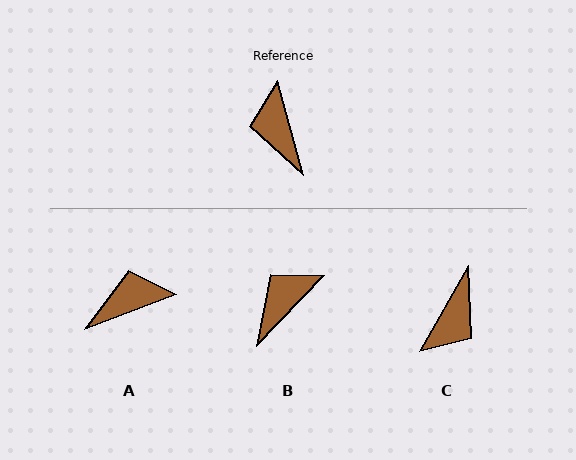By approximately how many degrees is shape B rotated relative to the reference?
Approximately 59 degrees clockwise.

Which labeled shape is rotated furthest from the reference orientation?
C, about 135 degrees away.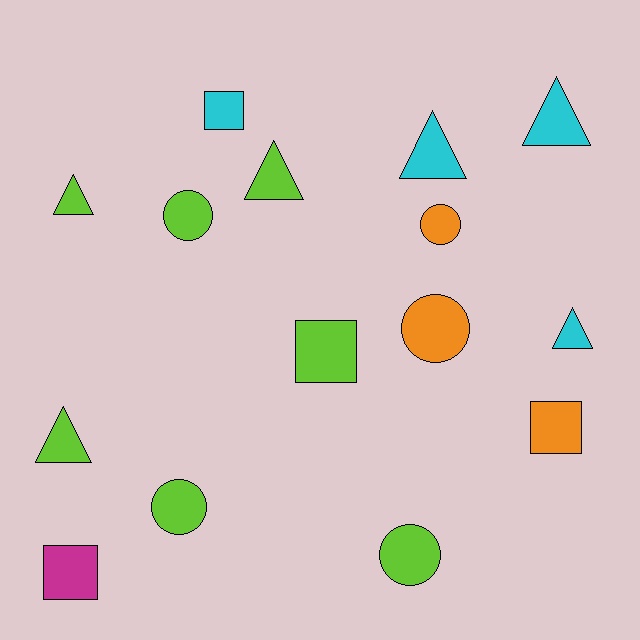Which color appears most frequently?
Lime, with 7 objects.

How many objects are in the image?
There are 15 objects.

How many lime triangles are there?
There are 3 lime triangles.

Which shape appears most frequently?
Triangle, with 6 objects.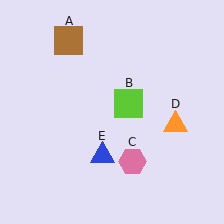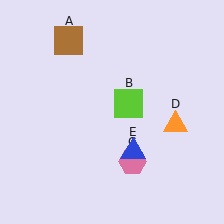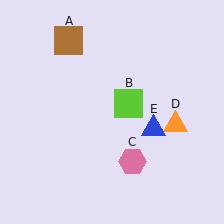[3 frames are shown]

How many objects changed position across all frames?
1 object changed position: blue triangle (object E).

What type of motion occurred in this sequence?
The blue triangle (object E) rotated counterclockwise around the center of the scene.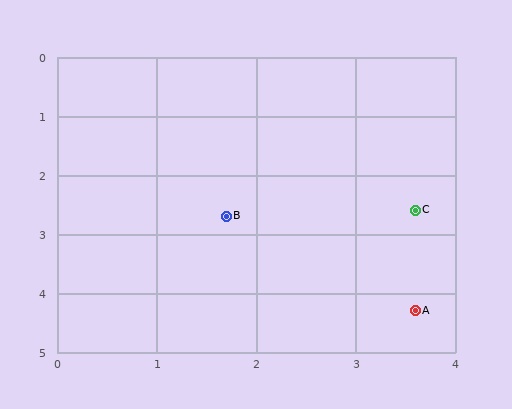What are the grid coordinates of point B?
Point B is at approximately (1.7, 2.7).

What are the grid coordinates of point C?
Point C is at approximately (3.6, 2.6).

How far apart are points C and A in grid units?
Points C and A are about 1.7 grid units apart.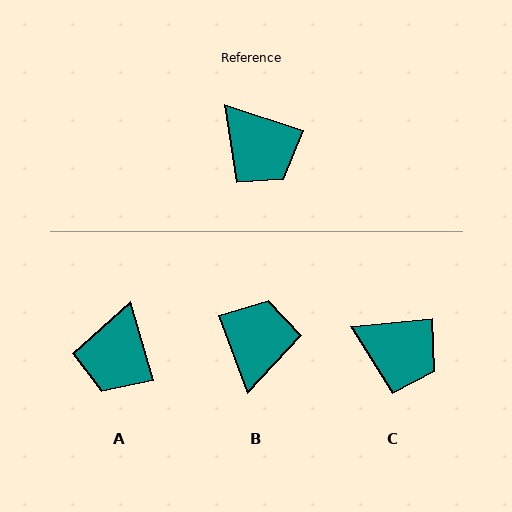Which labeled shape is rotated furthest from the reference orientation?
B, about 129 degrees away.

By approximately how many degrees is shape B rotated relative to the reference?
Approximately 129 degrees counter-clockwise.